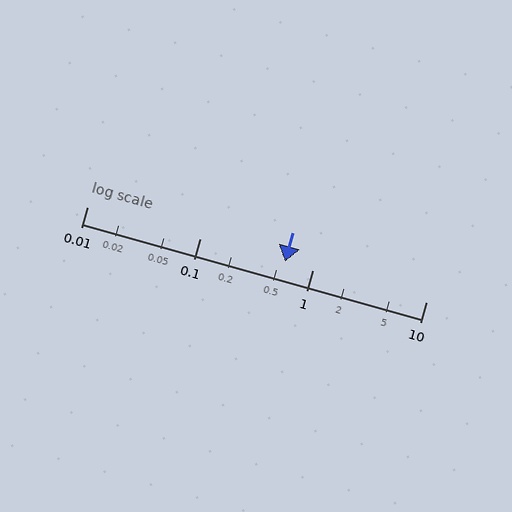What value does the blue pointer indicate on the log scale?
The pointer indicates approximately 0.56.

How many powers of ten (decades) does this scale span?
The scale spans 3 decades, from 0.01 to 10.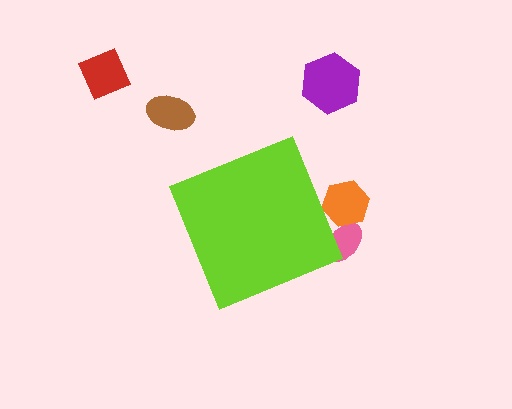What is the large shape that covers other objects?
A lime diamond.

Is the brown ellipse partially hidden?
No, the brown ellipse is fully visible.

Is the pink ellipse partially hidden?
Yes, the pink ellipse is partially hidden behind the lime diamond.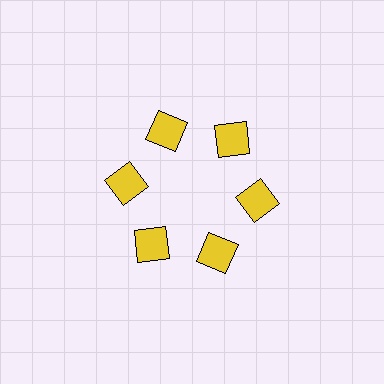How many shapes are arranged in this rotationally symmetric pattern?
There are 6 shapes, arranged in 6 groups of 1.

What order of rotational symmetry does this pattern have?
This pattern has 6-fold rotational symmetry.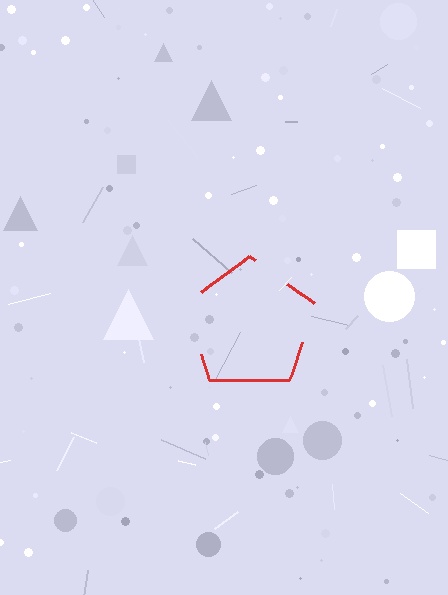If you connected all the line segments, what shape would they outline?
They would outline a pentagon.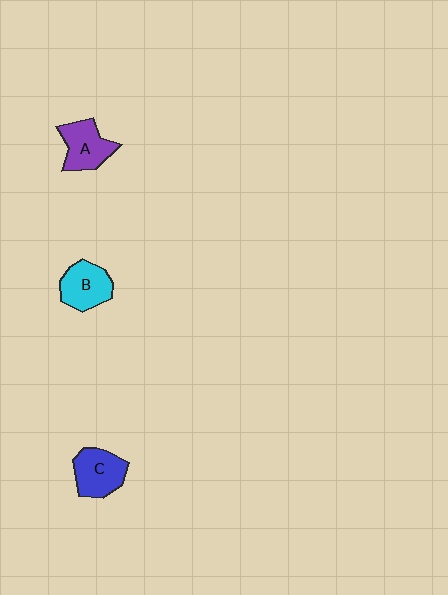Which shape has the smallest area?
Shape B (cyan).